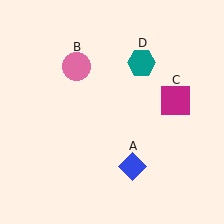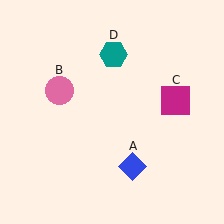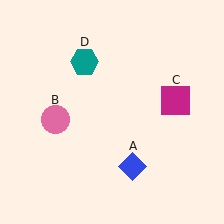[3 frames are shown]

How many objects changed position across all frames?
2 objects changed position: pink circle (object B), teal hexagon (object D).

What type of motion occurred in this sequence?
The pink circle (object B), teal hexagon (object D) rotated counterclockwise around the center of the scene.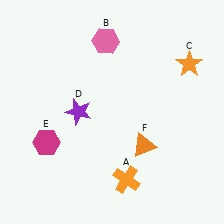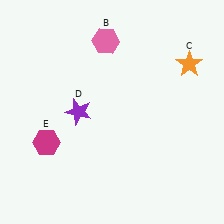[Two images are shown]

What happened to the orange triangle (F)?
The orange triangle (F) was removed in Image 2. It was in the bottom-right area of Image 1.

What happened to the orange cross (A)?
The orange cross (A) was removed in Image 2. It was in the bottom-right area of Image 1.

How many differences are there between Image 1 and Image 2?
There are 2 differences between the two images.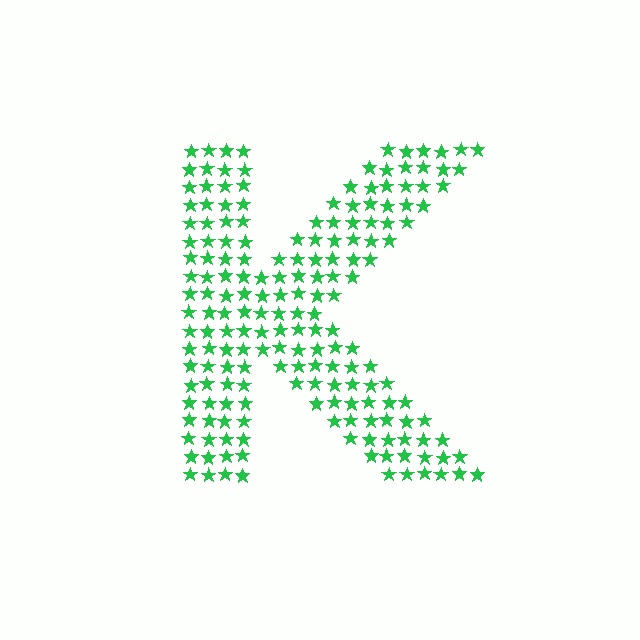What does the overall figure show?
The overall figure shows the letter K.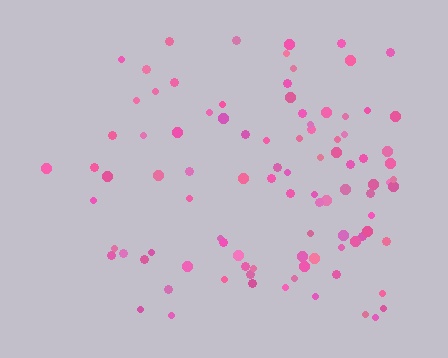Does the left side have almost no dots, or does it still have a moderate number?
Still a moderate number, just noticeably fewer than the right.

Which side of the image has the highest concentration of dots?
The right.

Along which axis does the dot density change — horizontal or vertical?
Horizontal.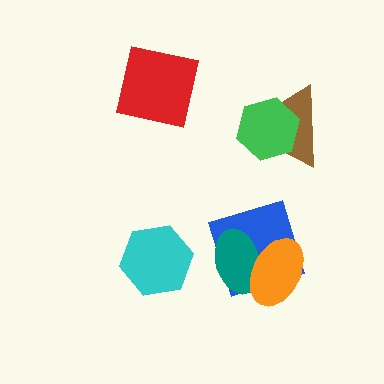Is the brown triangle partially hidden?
Yes, it is partially covered by another shape.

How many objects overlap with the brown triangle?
1 object overlaps with the brown triangle.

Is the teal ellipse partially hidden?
Yes, it is partially covered by another shape.